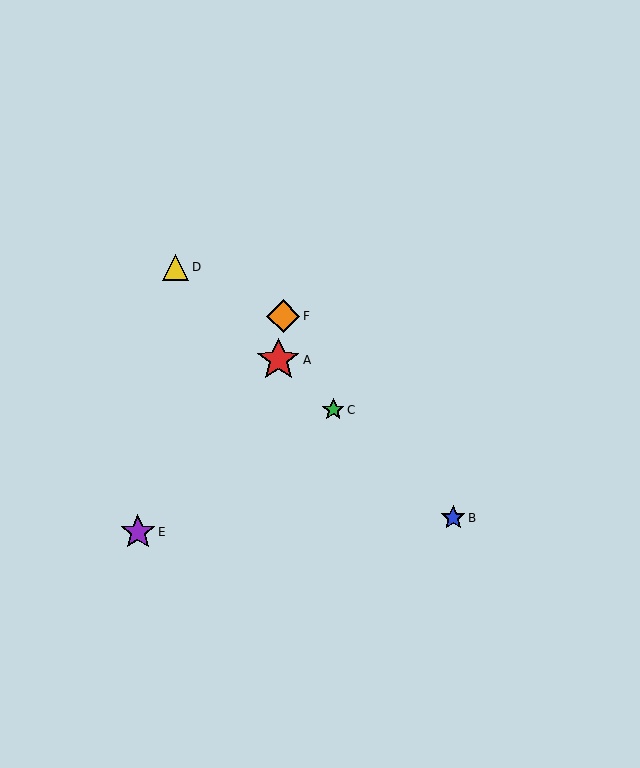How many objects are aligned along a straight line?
4 objects (A, B, C, D) are aligned along a straight line.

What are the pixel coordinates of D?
Object D is at (176, 267).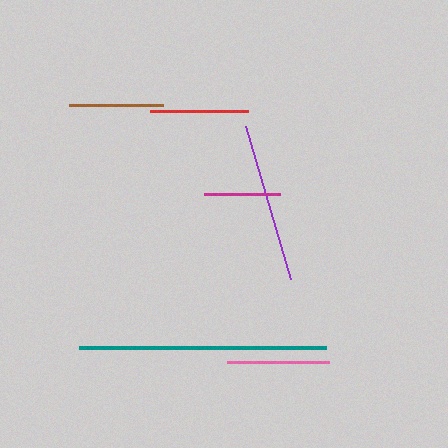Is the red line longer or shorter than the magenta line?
The red line is longer than the magenta line.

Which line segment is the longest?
The teal line is the longest at approximately 247 pixels.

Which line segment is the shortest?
The magenta line is the shortest at approximately 76 pixels.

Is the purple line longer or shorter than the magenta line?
The purple line is longer than the magenta line.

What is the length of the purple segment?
The purple segment is approximately 160 pixels long.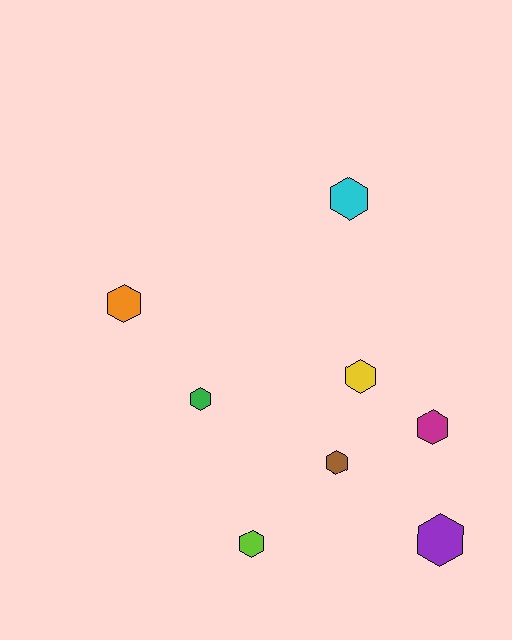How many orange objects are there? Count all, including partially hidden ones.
There is 1 orange object.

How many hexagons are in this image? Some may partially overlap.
There are 8 hexagons.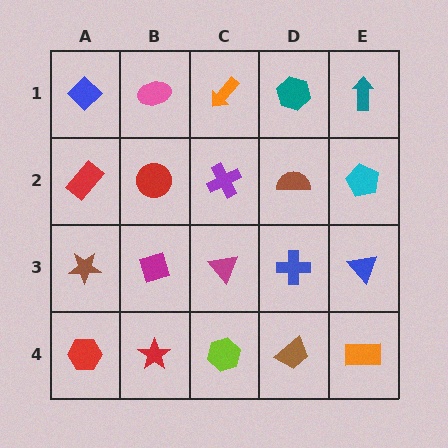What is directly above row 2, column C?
An orange arrow.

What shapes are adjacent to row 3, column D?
A brown semicircle (row 2, column D), a brown trapezoid (row 4, column D), a magenta triangle (row 3, column C), a blue triangle (row 3, column E).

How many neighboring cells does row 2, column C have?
4.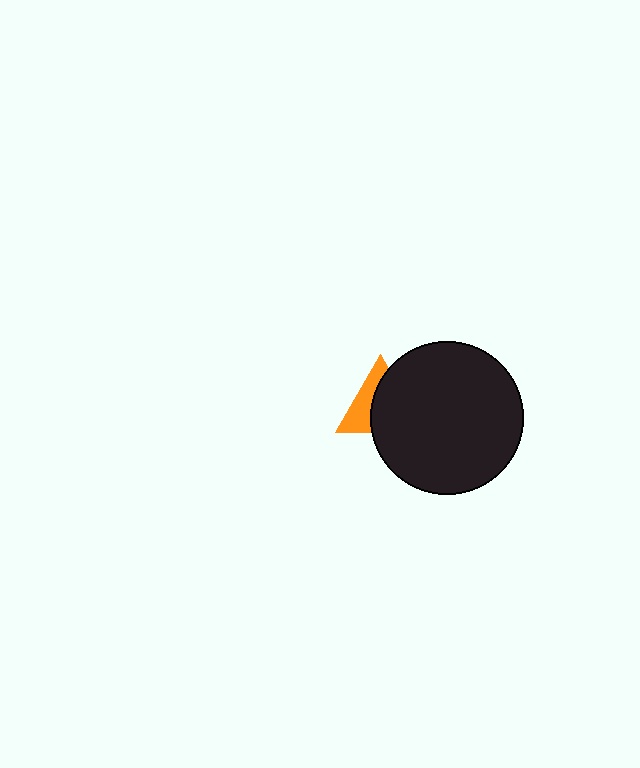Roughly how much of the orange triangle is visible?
A small part of it is visible (roughly 41%).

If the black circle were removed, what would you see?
You would see the complete orange triangle.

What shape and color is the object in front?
The object in front is a black circle.